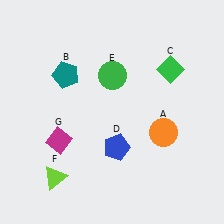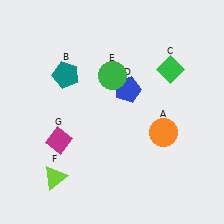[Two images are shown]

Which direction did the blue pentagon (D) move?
The blue pentagon (D) moved up.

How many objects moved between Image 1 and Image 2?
1 object moved between the two images.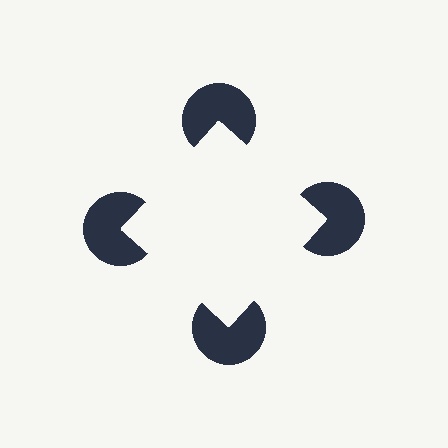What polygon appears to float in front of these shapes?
An illusory square — its edges are inferred from the aligned wedge cuts in the pac-man discs, not physically drawn.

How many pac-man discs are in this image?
There are 4 — one at each vertex of the illusory square.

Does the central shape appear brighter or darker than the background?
It typically appears slightly brighter than the background, even though no actual brightness change is drawn.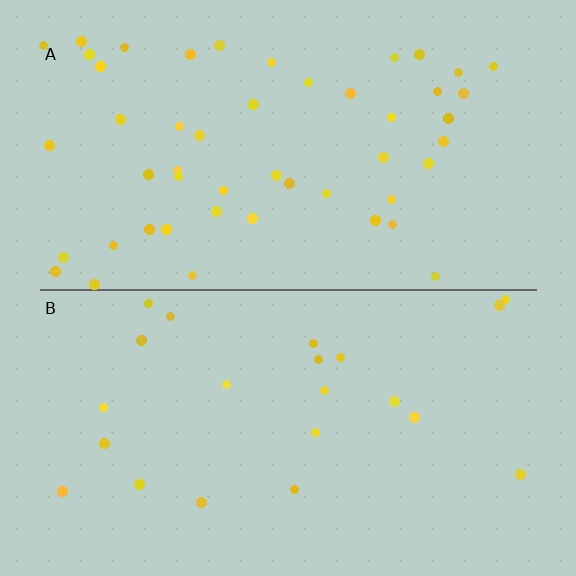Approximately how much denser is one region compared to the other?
Approximately 2.3× — region A over region B.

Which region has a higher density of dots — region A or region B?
A (the top).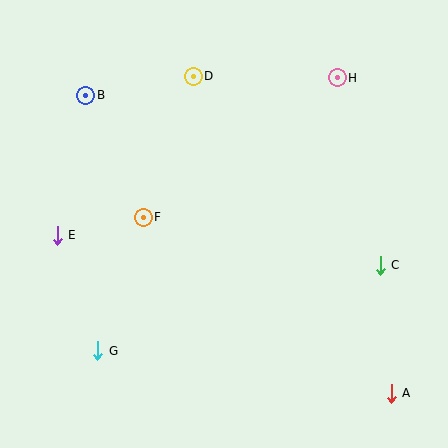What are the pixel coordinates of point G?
Point G is at (98, 351).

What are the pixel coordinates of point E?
Point E is at (57, 235).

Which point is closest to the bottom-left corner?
Point G is closest to the bottom-left corner.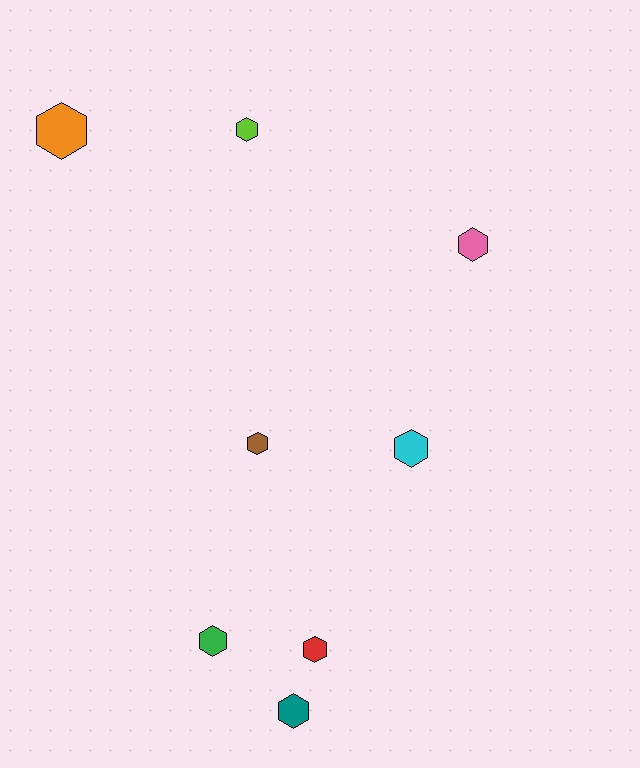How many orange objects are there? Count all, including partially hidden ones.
There is 1 orange object.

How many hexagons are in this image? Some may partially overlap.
There are 8 hexagons.